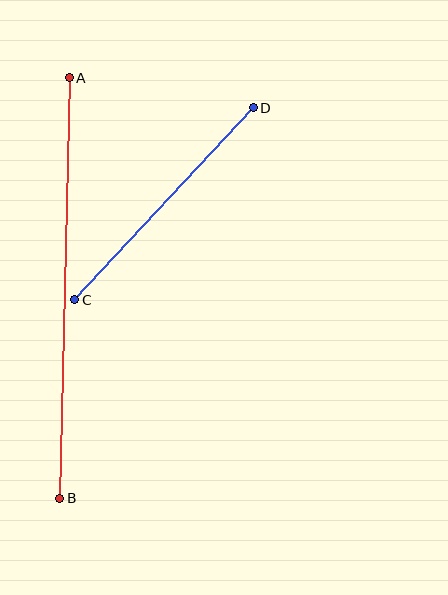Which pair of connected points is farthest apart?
Points A and B are farthest apart.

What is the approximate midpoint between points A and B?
The midpoint is at approximately (64, 288) pixels.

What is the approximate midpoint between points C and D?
The midpoint is at approximately (164, 204) pixels.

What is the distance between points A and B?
The distance is approximately 421 pixels.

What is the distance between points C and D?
The distance is approximately 262 pixels.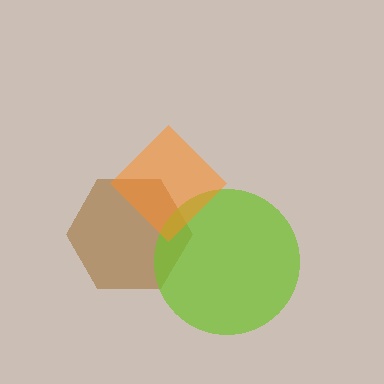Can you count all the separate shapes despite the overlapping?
Yes, there are 3 separate shapes.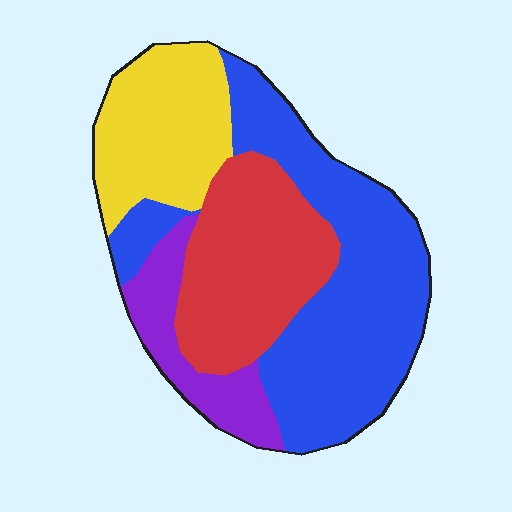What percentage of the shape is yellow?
Yellow takes up about one fifth (1/5) of the shape.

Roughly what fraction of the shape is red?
Red takes up between a quarter and a half of the shape.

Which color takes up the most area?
Blue, at roughly 40%.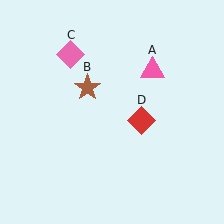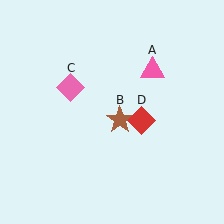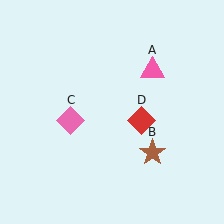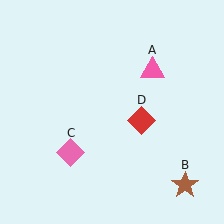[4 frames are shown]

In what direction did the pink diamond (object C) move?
The pink diamond (object C) moved down.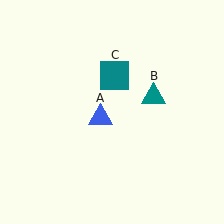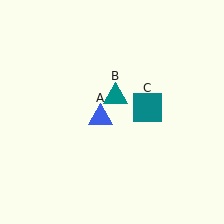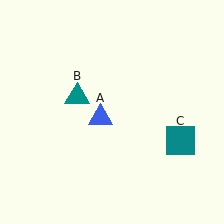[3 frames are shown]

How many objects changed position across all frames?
2 objects changed position: teal triangle (object B), teal square (object C).